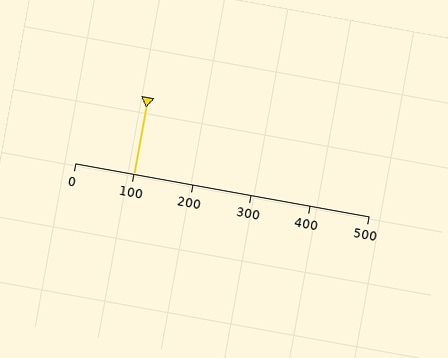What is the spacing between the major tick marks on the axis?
The major ticks are spaced 100 apart.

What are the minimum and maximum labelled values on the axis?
The axis runs from 0 to 500.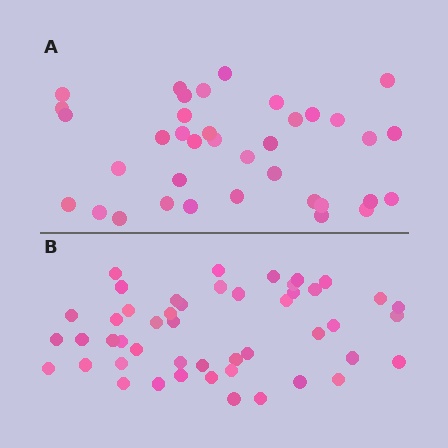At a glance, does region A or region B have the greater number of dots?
Region B (the bottom region) has more dots.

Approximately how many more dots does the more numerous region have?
Region B has roughly 12 or so more dots than region A.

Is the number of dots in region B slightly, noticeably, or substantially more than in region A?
Region B has noticeably more, but not dramatically so. The ratio is roughly 1.3 to 1.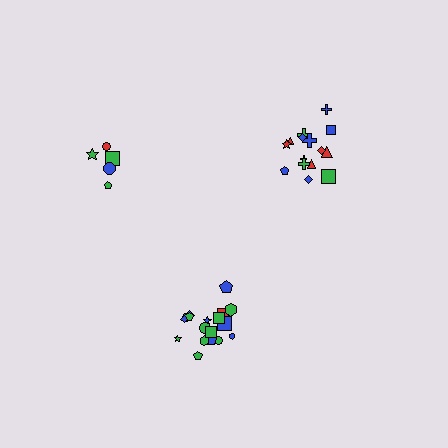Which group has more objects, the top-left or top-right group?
The top-right group.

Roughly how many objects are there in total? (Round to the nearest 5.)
Roughly 40 objects in total.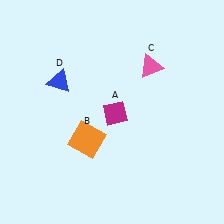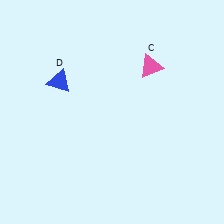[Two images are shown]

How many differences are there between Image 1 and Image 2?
There are 2 differences between the two images.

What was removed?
The magenta diamond (A), the orange square (B) were removed in Image 2.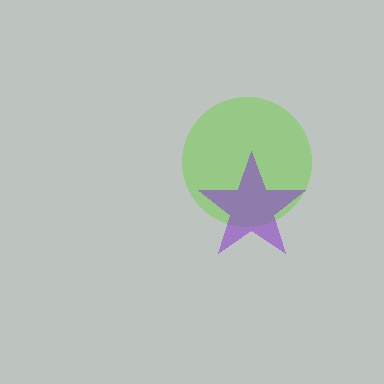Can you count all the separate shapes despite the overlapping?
Yes, there are 2 separate shapes.